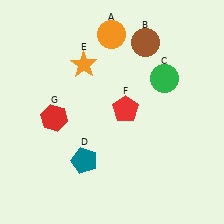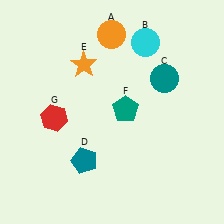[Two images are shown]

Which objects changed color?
B changed from brown to cyan. C changed from green to teal. F changed from red to teal.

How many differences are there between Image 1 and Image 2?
There are 3 differences between the two images.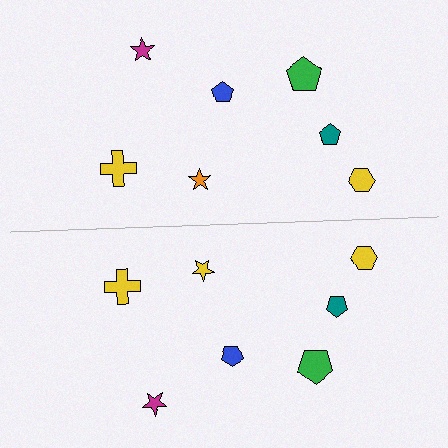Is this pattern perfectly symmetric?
No, the pattern is not perfectly symmetric. The yellow star on the bottom side breaks the symmetry — its mirror counterpart is orange.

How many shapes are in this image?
There are 14 shapes in this image.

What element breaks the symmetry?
The yellow star on the bottom side breaks the symmetry — its mirror counterpart is orange.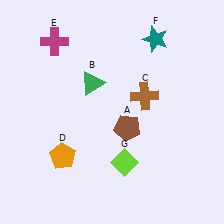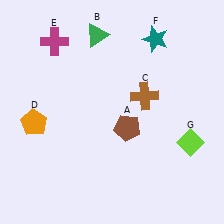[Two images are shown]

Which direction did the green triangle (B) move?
The green triangle (B) moved up.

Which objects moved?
The objects that moved are: the green triangle (B), the orange pentagon (D), the lime diamond (G).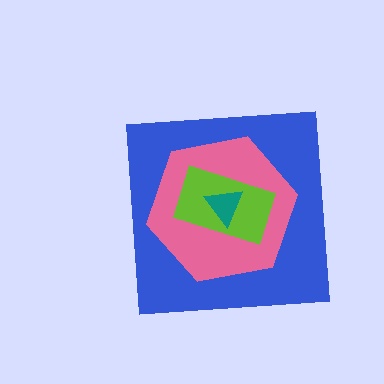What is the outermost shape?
The blue square.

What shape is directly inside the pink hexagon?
The lime rectangle.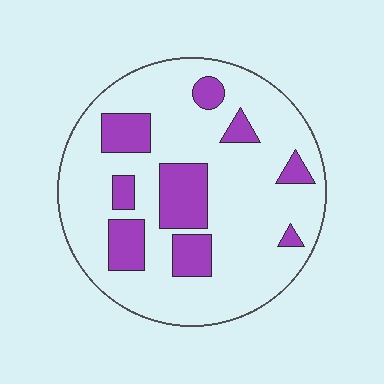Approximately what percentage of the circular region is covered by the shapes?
Approximately 20%.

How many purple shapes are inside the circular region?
9.